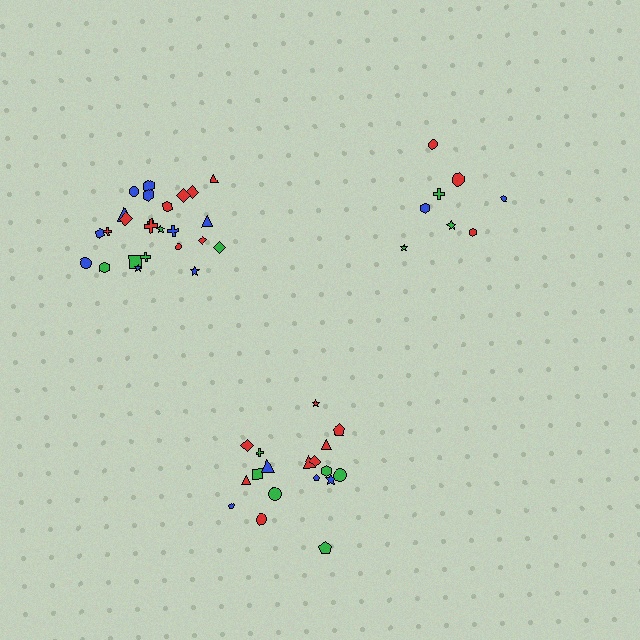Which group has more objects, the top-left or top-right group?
The top-left group.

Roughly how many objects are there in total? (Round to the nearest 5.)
Roughly 50 objects in total.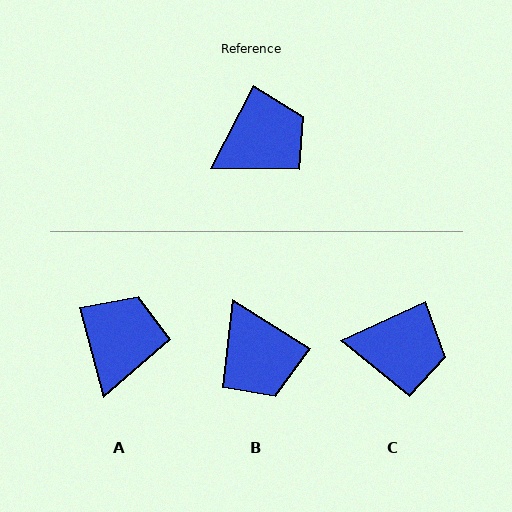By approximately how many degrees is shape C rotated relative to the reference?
Approximately 38 degrees clockwise.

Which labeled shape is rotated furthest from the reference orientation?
B, about 95 degrees away.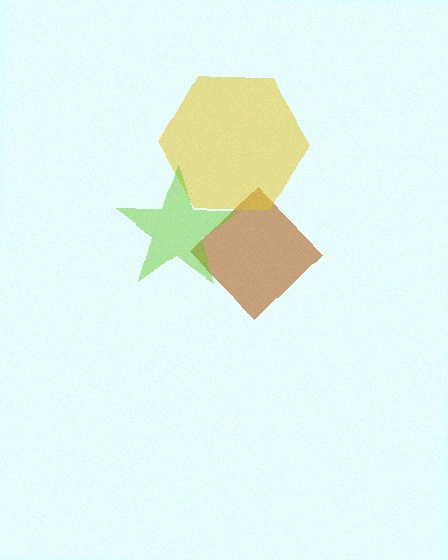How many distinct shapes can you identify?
There are 3 distinct shapes: a brown diamond, a yellow hexagon, a lime star.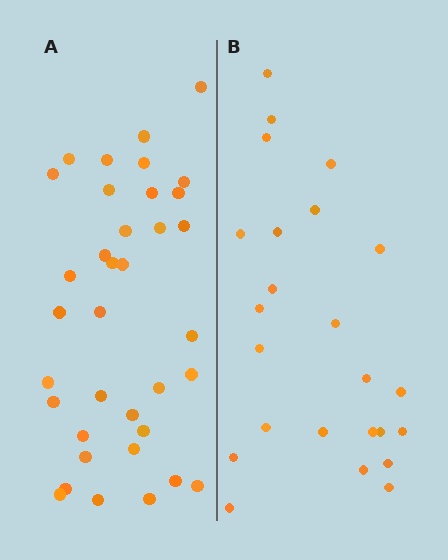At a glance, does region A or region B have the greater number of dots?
Region A (the left region) has more dots.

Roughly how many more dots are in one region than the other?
Region A has roughly 12 or so more dots than region B.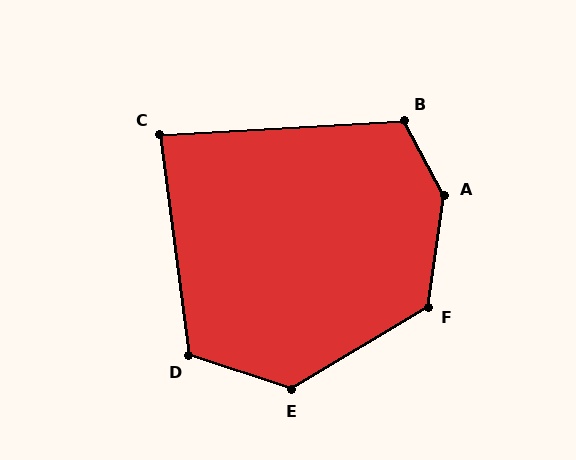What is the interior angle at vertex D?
Approximately 116 degrees (obtuse).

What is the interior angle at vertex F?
Approximately 129 degrees (obtuse).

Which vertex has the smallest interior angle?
C, at approximately 86 degrees.